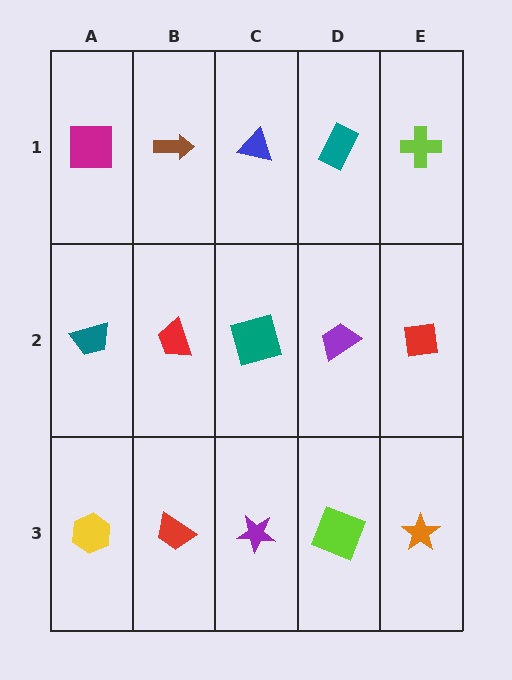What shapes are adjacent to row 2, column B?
A brown arrow (row 1, column B), a red trapezoid (row 3, column B), a teal trapezoid (row 2, column A), a teal square (row 2, column C).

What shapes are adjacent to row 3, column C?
A teal square (row 2, column C), a red trapezoid (row 3, column B), a lime square (row 3, column D).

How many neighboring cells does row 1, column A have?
2.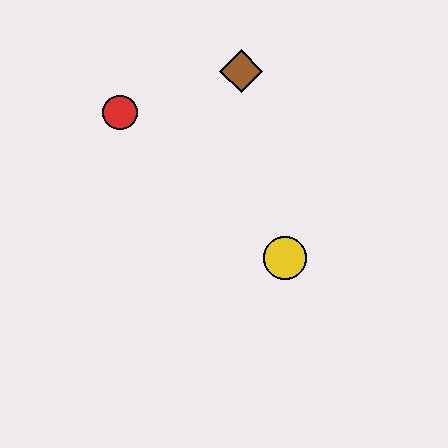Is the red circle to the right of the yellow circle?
No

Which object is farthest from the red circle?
The yellow circle is farthest from the red circle.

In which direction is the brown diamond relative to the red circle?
The brown diamond is to the right of the red circle.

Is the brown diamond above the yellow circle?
Yes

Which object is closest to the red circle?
The brown diamond is closest to the red circle.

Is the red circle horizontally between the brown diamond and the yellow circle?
No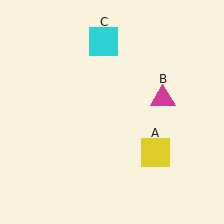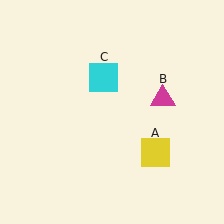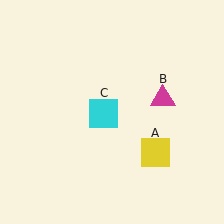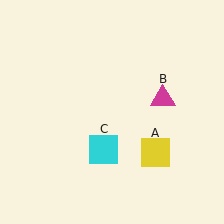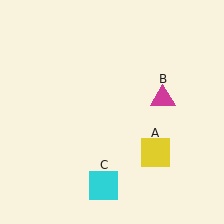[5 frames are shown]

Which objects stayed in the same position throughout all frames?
Yellow square (object A) and magenta triangle (object B) remained stationary.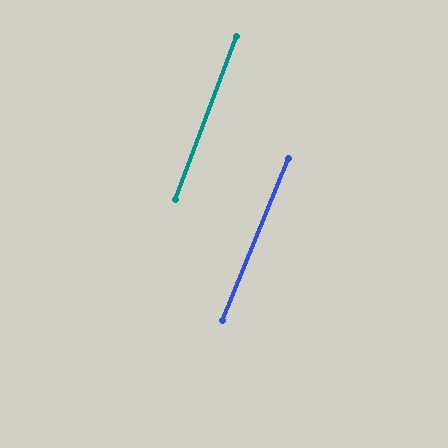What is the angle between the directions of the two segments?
Approximately 1 degree.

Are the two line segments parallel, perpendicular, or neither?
Parallel — their directions differ by only 1.3°.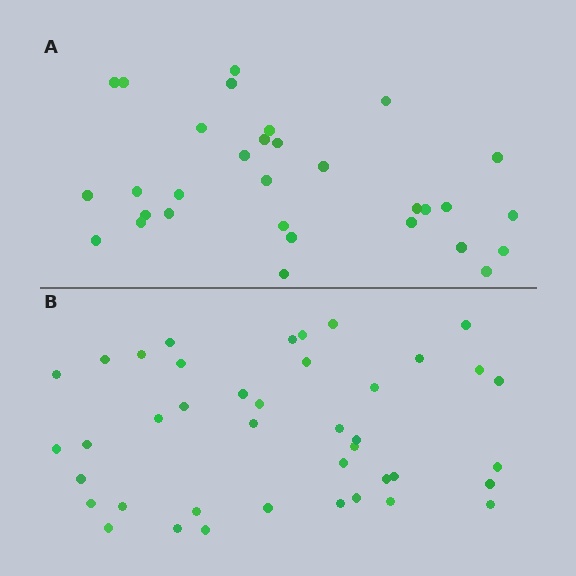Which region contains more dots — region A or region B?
Region B (the bottom region) has more dots.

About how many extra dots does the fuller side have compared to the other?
Region B has roughly 10 or so more dots than region A.